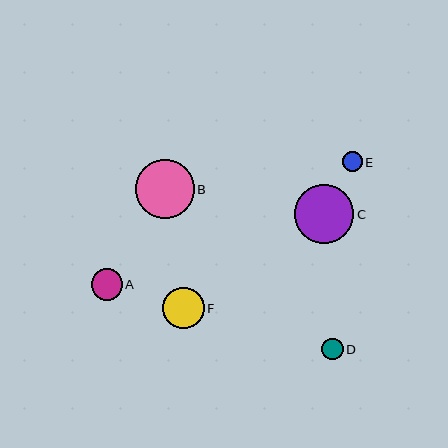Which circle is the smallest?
Circle E is the smallest with a size of approximately 20 pixels.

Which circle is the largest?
Circle C is the largest with a size of approximately 59 pixels.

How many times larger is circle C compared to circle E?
Circle C is approximately 3.0 times the size of circle E.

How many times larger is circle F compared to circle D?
Circle F is approximately 1.9 times the size of circle D.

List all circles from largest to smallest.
From largest to smallest: C, B, F, A, D, E.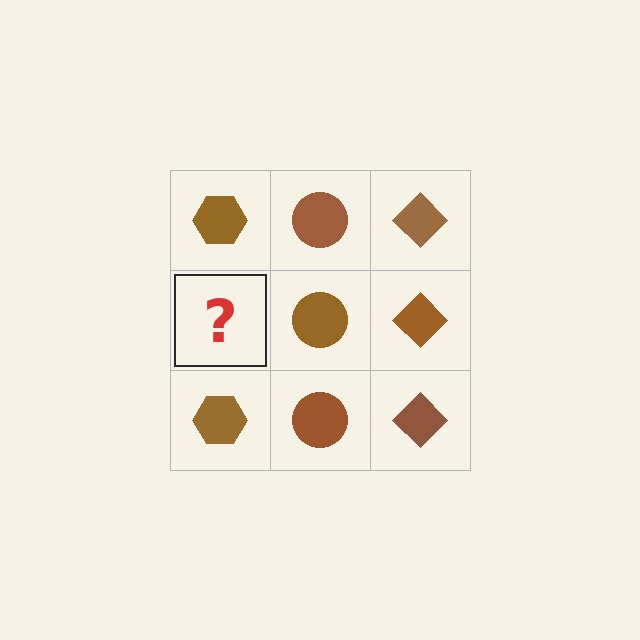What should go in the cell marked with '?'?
The missing cell should contain a brown hexagon.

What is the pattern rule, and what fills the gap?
The rule is that each column has a consistent shape. The gap should be filled with a brown hexagon.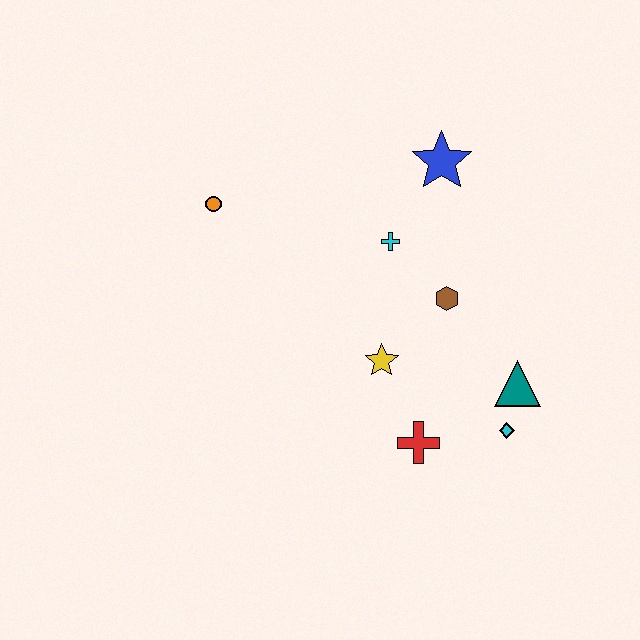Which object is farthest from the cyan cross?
The cyan diamond is farthest from the cyan cross.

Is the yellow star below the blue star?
Yes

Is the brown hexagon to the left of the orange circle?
No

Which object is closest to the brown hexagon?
The cyan cross is closest to the brown hexagon.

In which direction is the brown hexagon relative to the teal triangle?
The brown hexagon is above the teal triangle.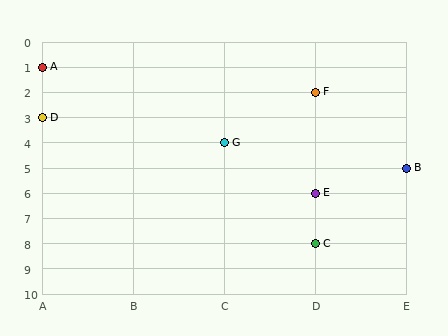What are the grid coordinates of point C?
Point C is at grid coordinates (D, 8).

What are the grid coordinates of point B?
Point B is at grid coordinates (E, 5).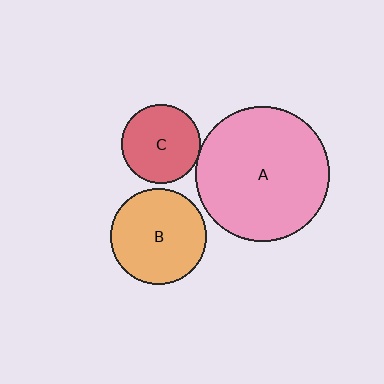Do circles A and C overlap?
Yes.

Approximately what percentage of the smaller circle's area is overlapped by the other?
Approximately 5%.